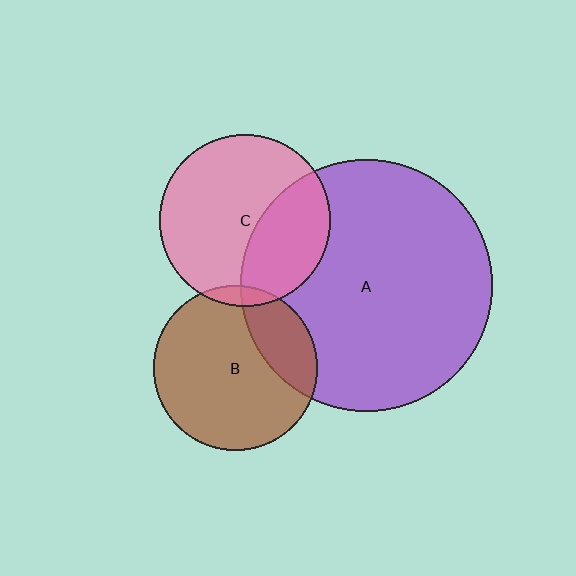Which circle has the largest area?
Circle A (purple).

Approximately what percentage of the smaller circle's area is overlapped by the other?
Approximately 25%.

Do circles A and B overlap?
Yes.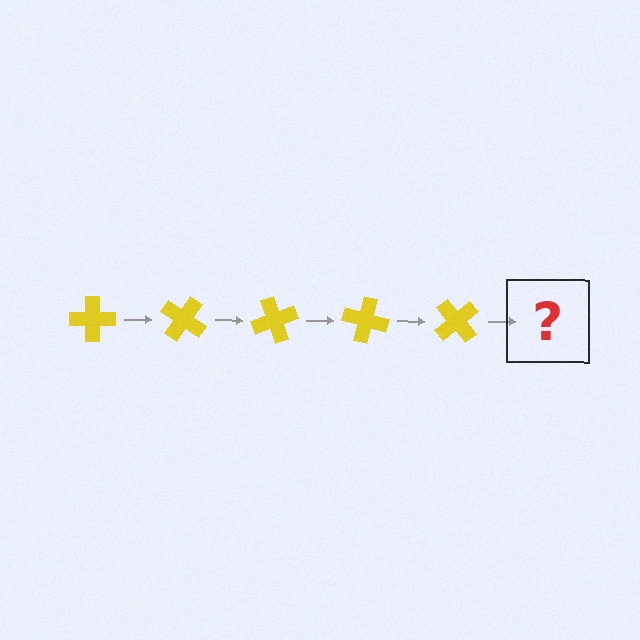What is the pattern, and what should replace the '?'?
The pattern is that the cross rotates 35 degrees each step. The '?' should be a yellow cross rotated 175 degrees.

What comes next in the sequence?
The next element should be a yellow cross rotated 175 degrees.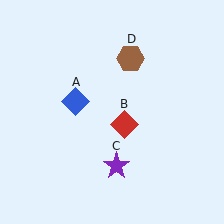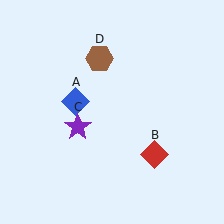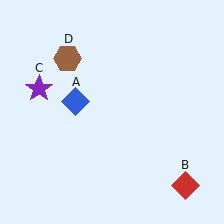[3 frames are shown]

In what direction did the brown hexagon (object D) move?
The brown hexagon (object D) moved left.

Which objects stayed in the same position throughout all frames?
Blue diamond (object A) remained stationary.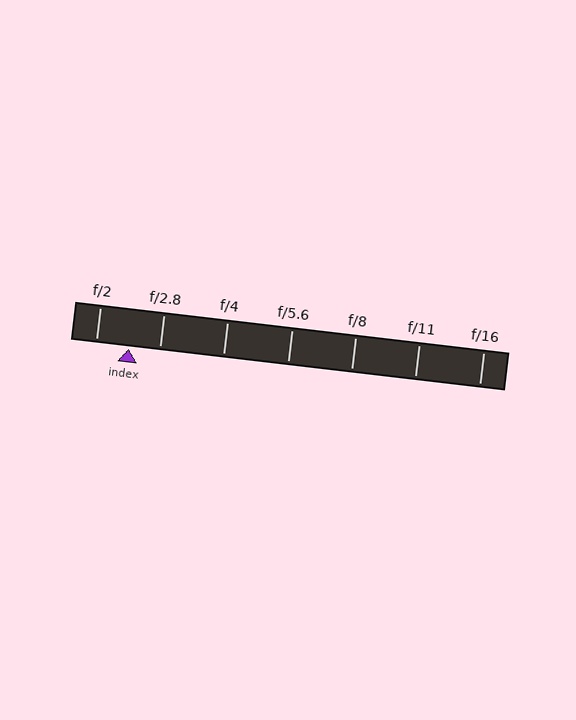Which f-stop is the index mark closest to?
The index mark is closest to f/2.8.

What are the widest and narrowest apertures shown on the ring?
The widest aperture shown is f/2 and the narrowest is f/16.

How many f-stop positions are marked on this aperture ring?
There are 7 f-stop positions marked.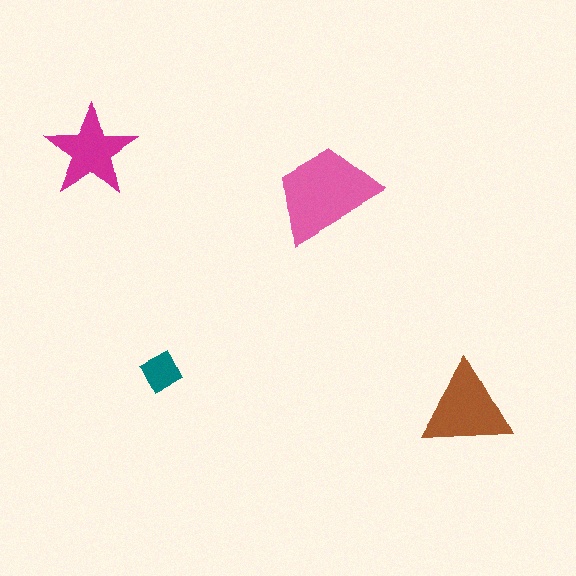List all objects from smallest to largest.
The teal diamond, the magenta star, the brown triangle, the pink trapezoid.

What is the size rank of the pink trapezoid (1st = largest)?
1st.